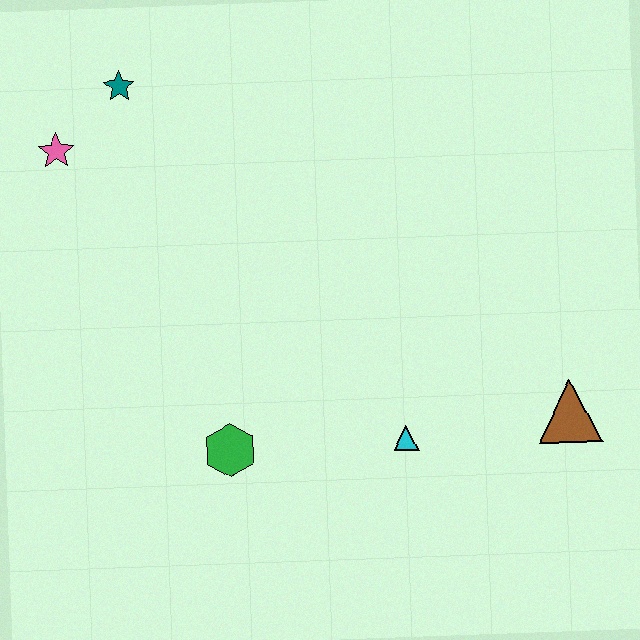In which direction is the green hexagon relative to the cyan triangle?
The green hexagon is to the left of the cyan triangle.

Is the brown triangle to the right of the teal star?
Yes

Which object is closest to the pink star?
The teal star is closest to the pink star.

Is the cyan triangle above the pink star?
No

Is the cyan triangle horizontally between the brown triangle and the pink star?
Yes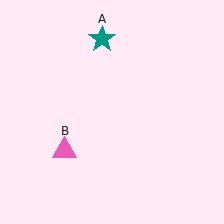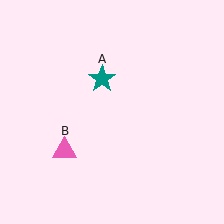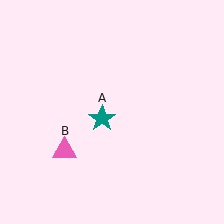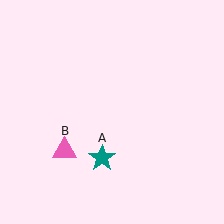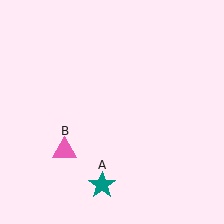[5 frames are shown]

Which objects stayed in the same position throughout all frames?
Pink triangle (object B) remained stationary.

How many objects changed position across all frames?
1 object changed position: teal star (object A).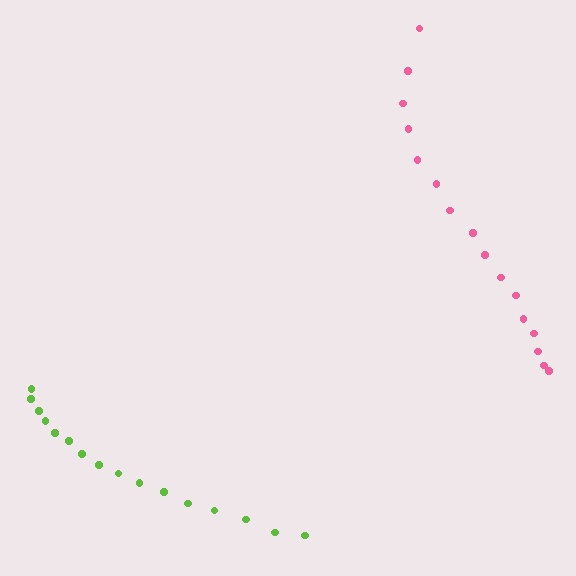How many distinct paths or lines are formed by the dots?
There are 2 distinct paths.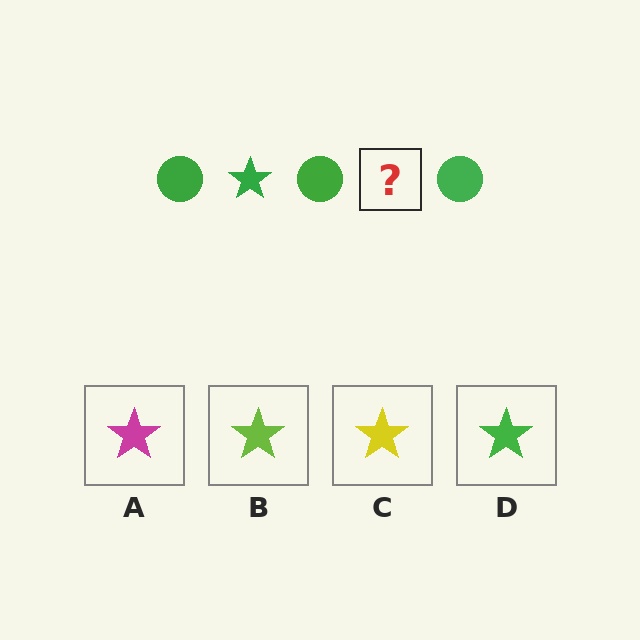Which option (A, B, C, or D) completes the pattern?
D.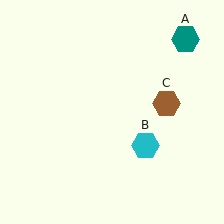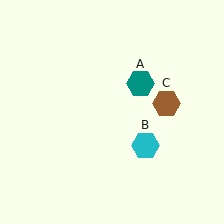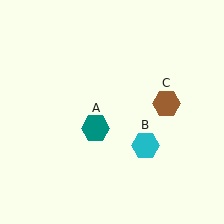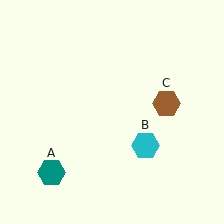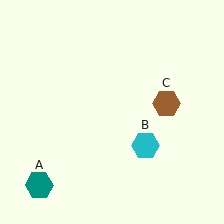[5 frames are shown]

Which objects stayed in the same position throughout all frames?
Cyan hexagon (object B) and brown hexagon (object C) remained stationary.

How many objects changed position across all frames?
1 object changed position: teal hexagon (object A).